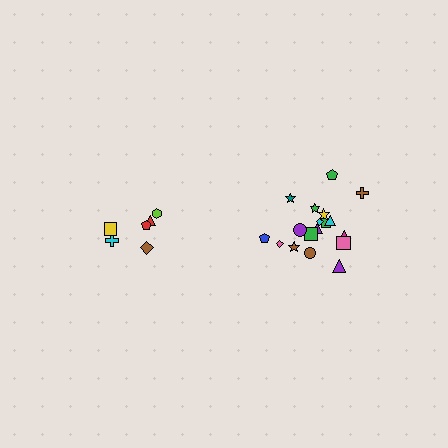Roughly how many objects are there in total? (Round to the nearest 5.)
Roughly 25 objects in total.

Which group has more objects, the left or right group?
The right group.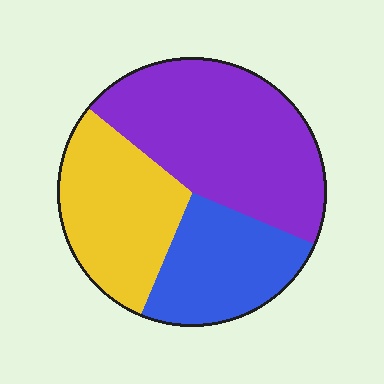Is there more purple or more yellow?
Purple.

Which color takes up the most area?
Purple, at roughly 45%.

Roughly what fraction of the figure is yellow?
Yellow covers about 30% of the figure.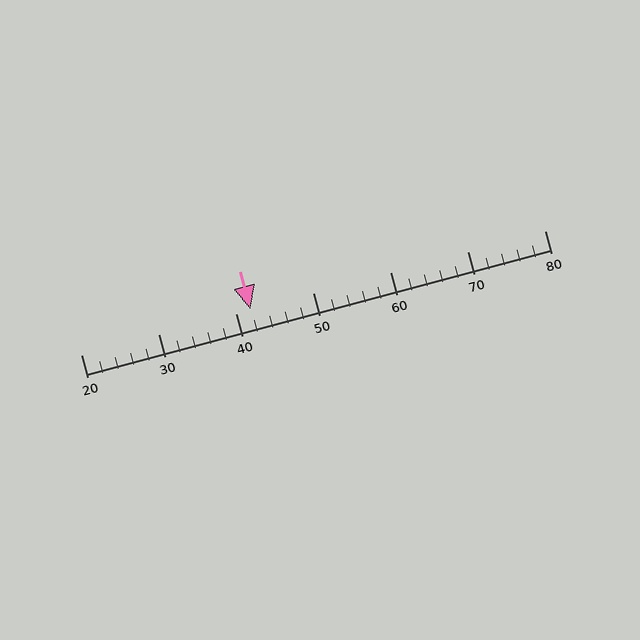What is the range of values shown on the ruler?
The ruler shows values from 20 to 80.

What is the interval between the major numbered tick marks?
The major tick marks are spaced 10 units apart.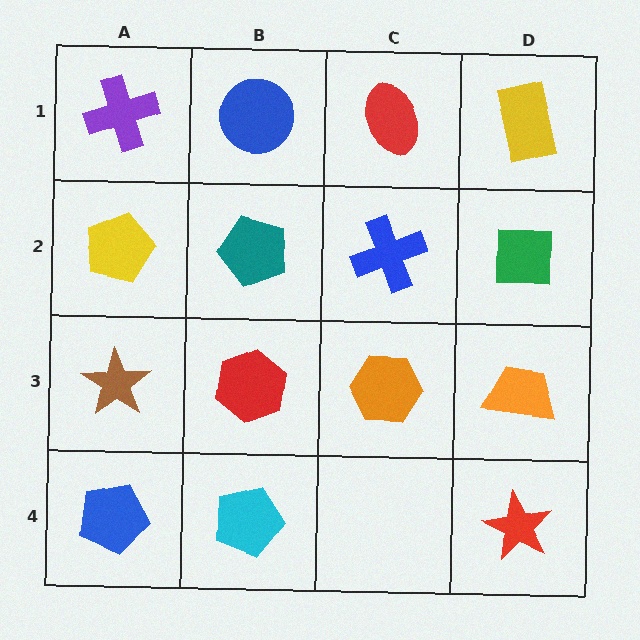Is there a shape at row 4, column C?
No, that cell is empty.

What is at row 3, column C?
An orange hexagon.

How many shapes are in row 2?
4 shapes.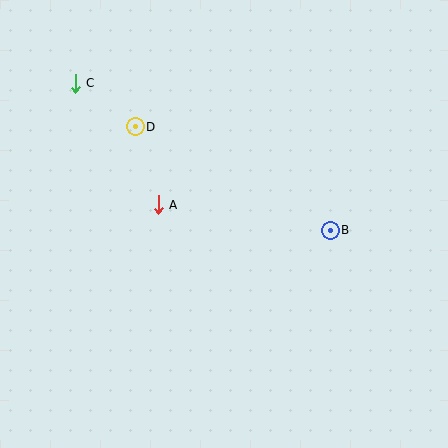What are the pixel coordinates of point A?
Point A is at (158, 205).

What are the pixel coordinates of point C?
Point C is at (75, 83).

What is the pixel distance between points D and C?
The distance between D and C is 74 pixels.